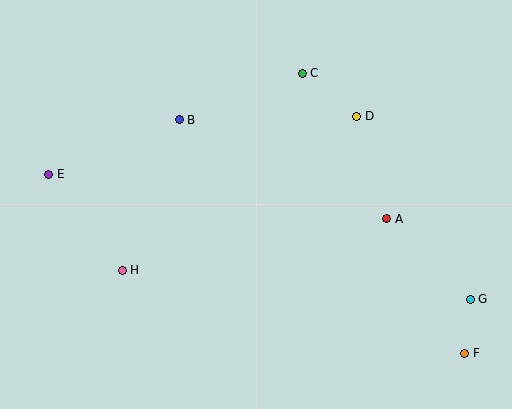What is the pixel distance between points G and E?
The distance between G and E is 440 pixels.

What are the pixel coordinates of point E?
Point E is at (49, 174).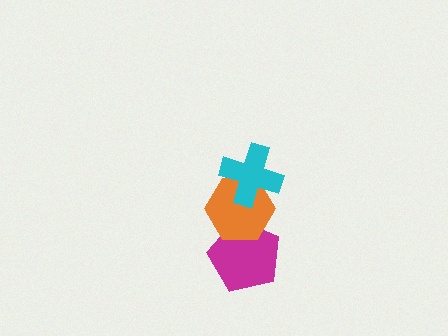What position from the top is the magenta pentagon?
The magenta pentagon is 3rd from the top.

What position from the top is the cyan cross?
The cyan cross is 1st from the top.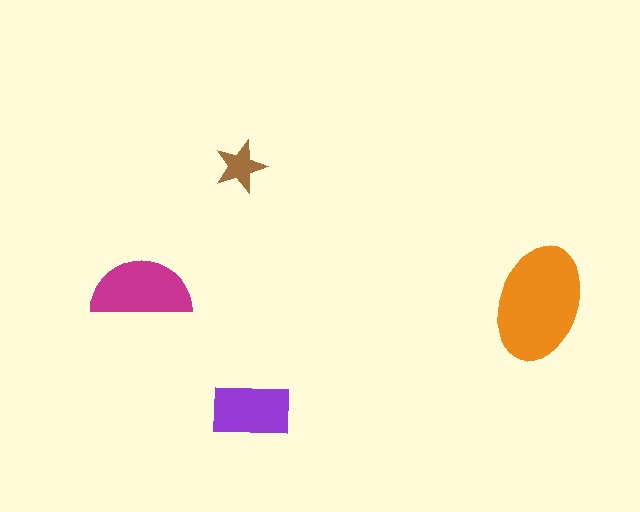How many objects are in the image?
There are 4 objects in the image.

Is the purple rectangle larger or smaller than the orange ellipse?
Smaller.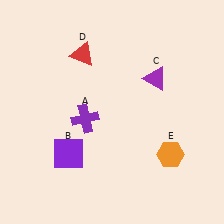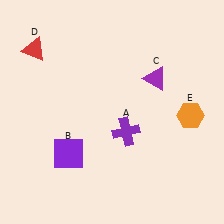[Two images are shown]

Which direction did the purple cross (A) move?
The purple cross (A) moved right.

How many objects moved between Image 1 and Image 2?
3 objects moved between the two images.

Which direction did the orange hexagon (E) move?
The orange hexagon (E) moved up.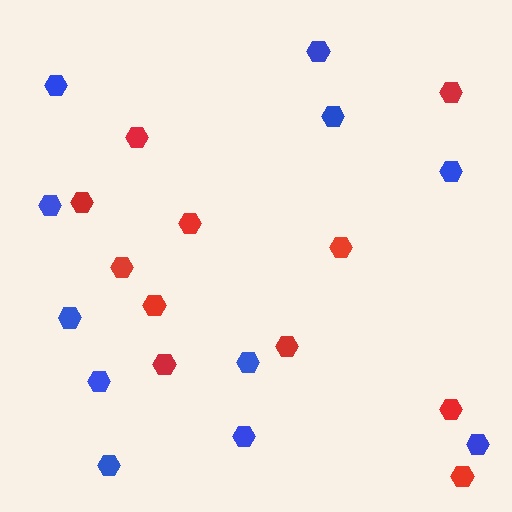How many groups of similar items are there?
There are 2 groups: one group of red hexagons (11) and one group of blue hexagons (11).